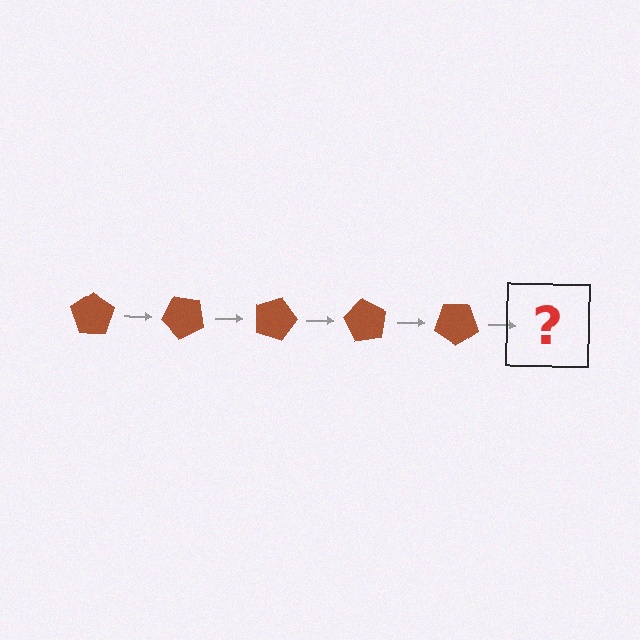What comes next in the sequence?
The next element should be a brown pentagon rotated 225 degrees.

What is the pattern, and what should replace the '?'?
The pattern is that the pentagon rotates 45 degrees each step. The '?' should be a brown pentagon rotated 225 degrees.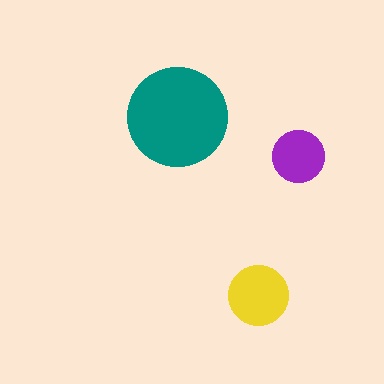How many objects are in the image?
There are 3 objects in the image.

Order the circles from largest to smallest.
the teal one, the yellow one, the purple one.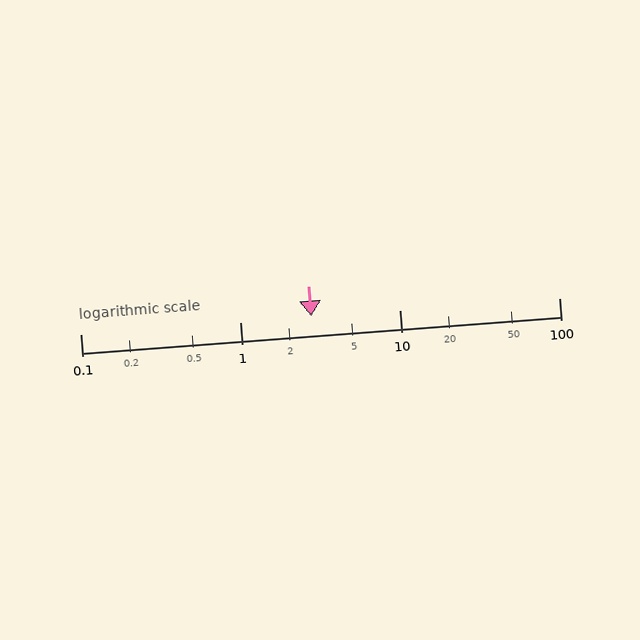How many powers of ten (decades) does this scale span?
The scale spans 3 decades, from 0.1 to 100.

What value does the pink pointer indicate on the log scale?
The pointer indicates approximately 2.8.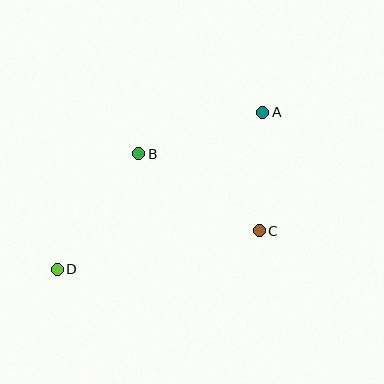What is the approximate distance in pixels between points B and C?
The distance between B and C is approximately 143 pixels.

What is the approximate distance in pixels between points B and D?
The distance between B and D is approximately 142 pixels.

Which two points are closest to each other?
Points A and C are closest to each other.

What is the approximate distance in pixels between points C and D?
The distance between C and D is approximately 206 pixels.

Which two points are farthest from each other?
Points A and D are farthest from each other.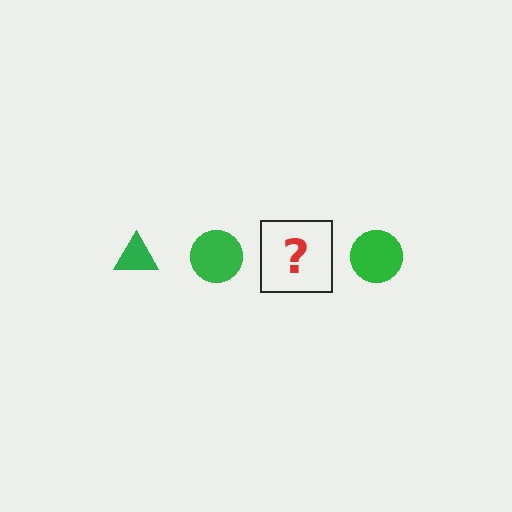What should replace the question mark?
The question mark should be replaced with a green triangle.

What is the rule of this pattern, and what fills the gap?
The rule is that the pattern cycles through triangle, circle shapes in green. The gap should be filled with a green triangle.